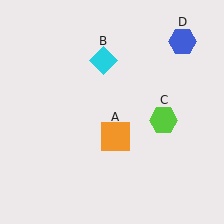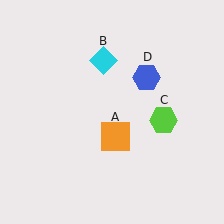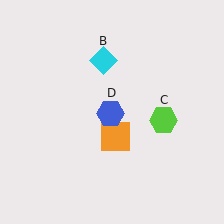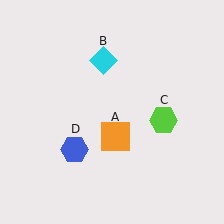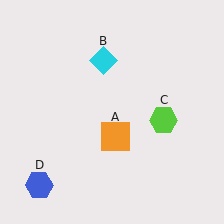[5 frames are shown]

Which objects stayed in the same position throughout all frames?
Orange square (object A) and cyan diamond (object B) and lime hexagon (object C) remained stationary.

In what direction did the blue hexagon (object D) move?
The blue hexagon (object D) moved down and to the left.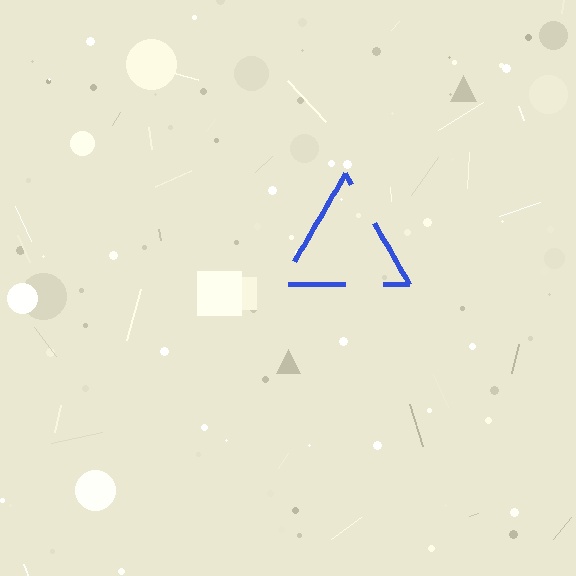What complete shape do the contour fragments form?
The contour fragments form a triangle.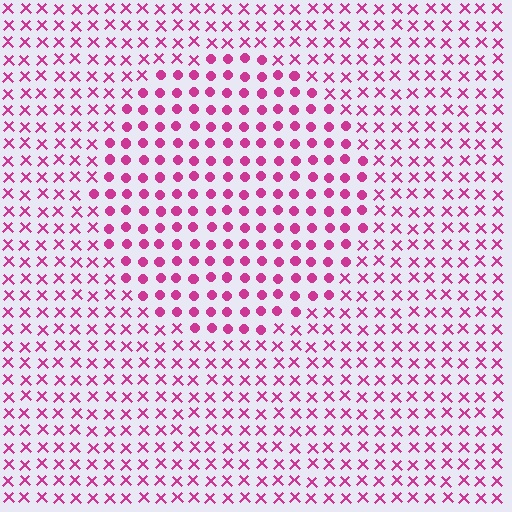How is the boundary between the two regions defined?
The boundary is defined by a change in element shape: circles inside vs. X marks outside. All elements share the same color and spacing.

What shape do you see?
I see a circle.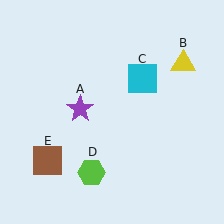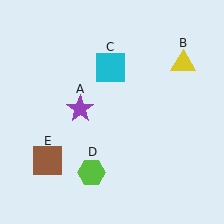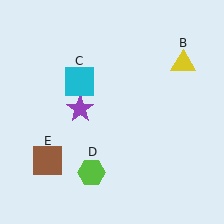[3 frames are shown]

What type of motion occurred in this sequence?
The cyan square (object C) rotated counterclockwise around the center of the scene.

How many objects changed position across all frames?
1 object changed position: cyan square (object C).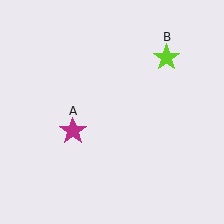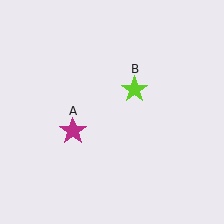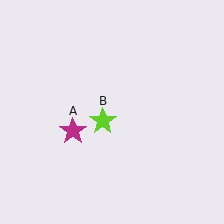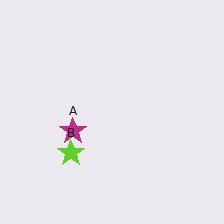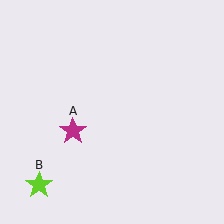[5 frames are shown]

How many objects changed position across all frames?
1 object changed position: lime star (object B).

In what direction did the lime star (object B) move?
The lime star (object B) moved down and to the left.